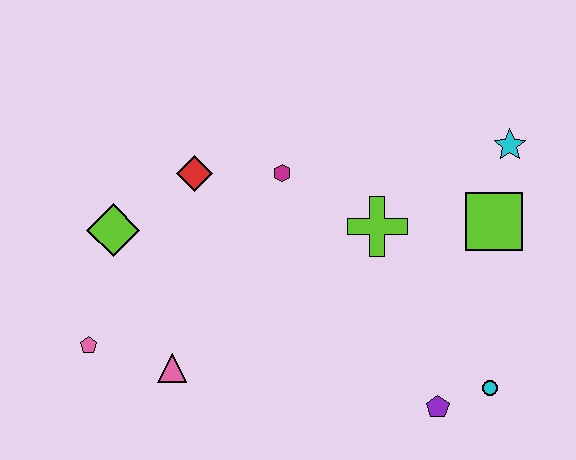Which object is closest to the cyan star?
The lime square is closest to the cyan star.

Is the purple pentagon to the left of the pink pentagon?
No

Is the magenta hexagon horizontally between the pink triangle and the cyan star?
Yes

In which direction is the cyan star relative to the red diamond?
The cyan star is to the right of the red diamond.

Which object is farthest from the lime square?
The pink pentagon is farthest from the lime square.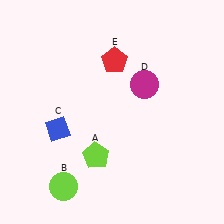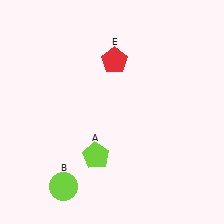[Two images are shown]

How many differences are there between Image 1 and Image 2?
There are 2 differences between the two images.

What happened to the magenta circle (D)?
The magenta circle (D) was removed in Image 2. It was in the top-right area of Image 1.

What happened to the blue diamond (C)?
The blue diamond (C) was removed in Image 2. It was in the bottom-left area of Image 1.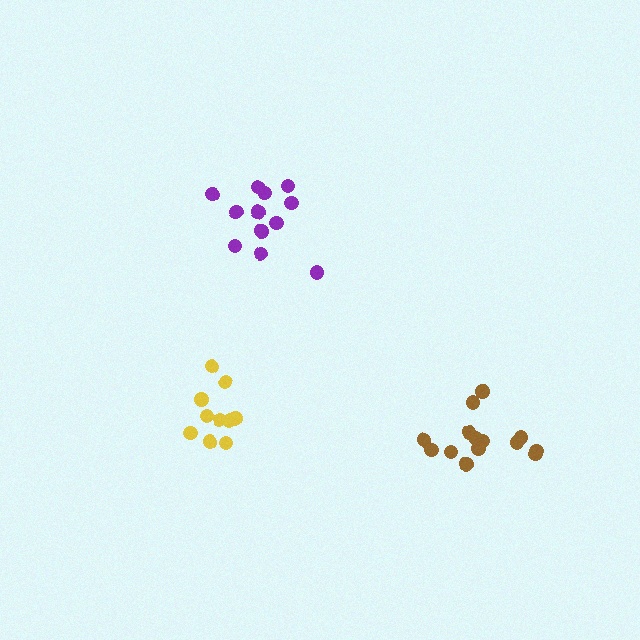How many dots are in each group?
Group 1: 14 dots, Group 2: 10 dots, Group 3: 12 dots (36 total).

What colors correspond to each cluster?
The clusters are colored: brown, yellow, purple.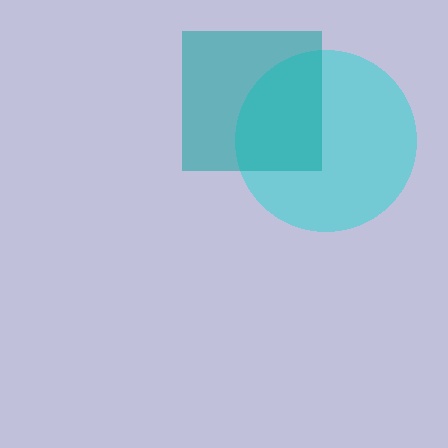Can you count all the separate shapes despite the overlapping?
Yes, there are 2 separate shapes.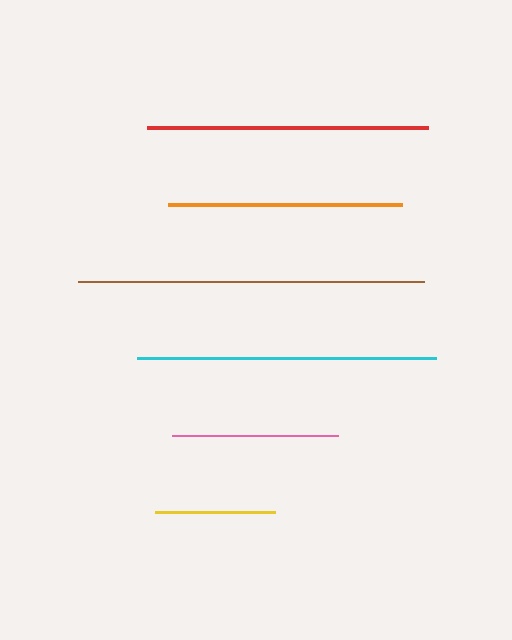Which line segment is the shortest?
The yellow line is the shortest at approximately 120 pixels.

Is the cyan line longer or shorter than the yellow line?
The cyan line is longer than the yellow line.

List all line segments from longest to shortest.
From longest to shortest: brown, cyan, red, orange, pink, yellow.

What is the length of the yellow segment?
The yellow segment is approximately 120 pixels long.